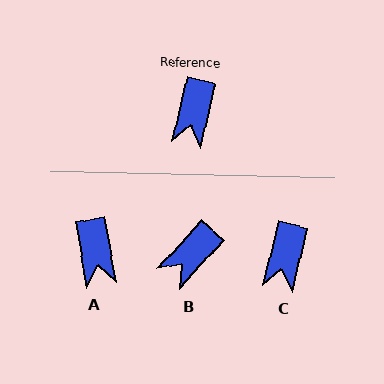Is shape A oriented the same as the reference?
No, it is off by about 23 degrees.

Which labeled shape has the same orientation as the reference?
C.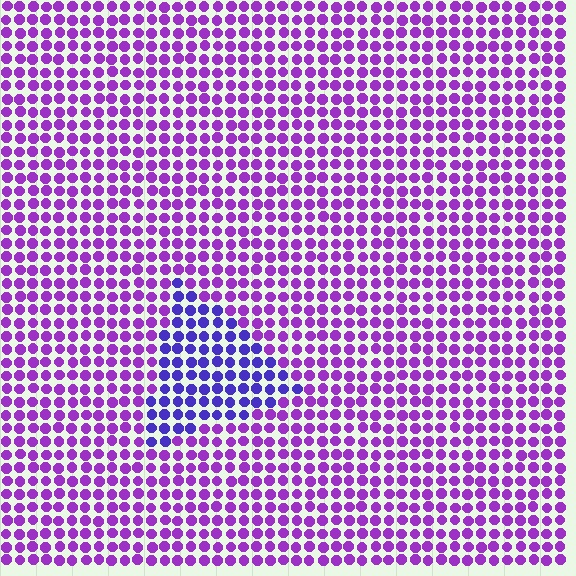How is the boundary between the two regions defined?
The boundary is defined purely by a slight shift in hue (about 35 degrees). Spacing, size, and orientation are identical on both sides.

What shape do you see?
I see a triangle.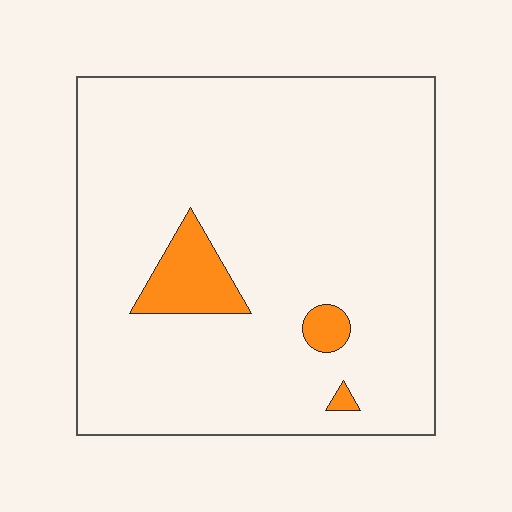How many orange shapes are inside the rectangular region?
3.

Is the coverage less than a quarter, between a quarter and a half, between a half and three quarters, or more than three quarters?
Less than a quarter.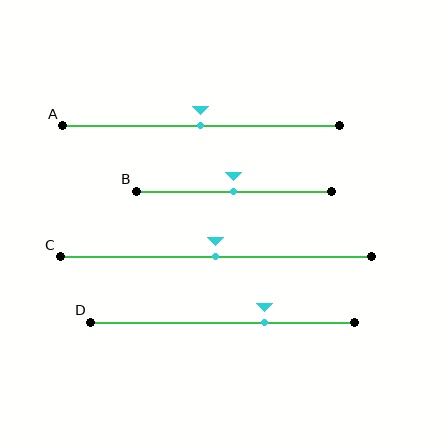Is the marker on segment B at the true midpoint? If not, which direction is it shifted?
Yes, the marker on segment B is at the true midpoint.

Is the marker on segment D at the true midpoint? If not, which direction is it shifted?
No, the marker on segment D is shifted to the right by about 16% of the segment length.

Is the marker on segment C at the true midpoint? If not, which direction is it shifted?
Yes, the marker on segment C is at the true midpoint.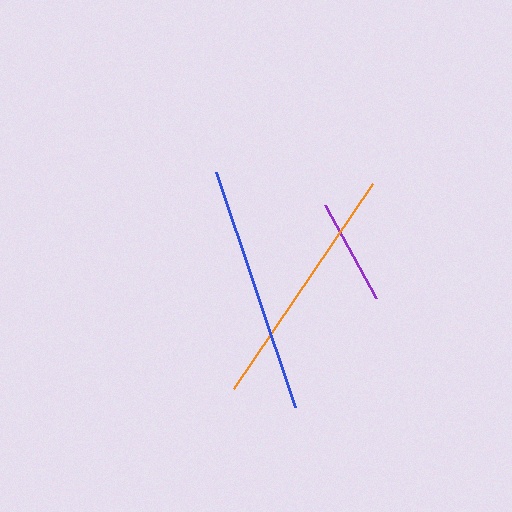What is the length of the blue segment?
The blue segment is approximately 248 pixels long.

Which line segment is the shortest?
The purple line is the shortest at approximately 106 pixels.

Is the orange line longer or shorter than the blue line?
The blue line is longer than the orange line.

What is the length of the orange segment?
The orange segment is approximately 248 pixels long.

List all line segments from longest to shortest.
From longest to shortest: blue, orange, purple.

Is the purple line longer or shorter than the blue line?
The blue line is longer than the purple line.